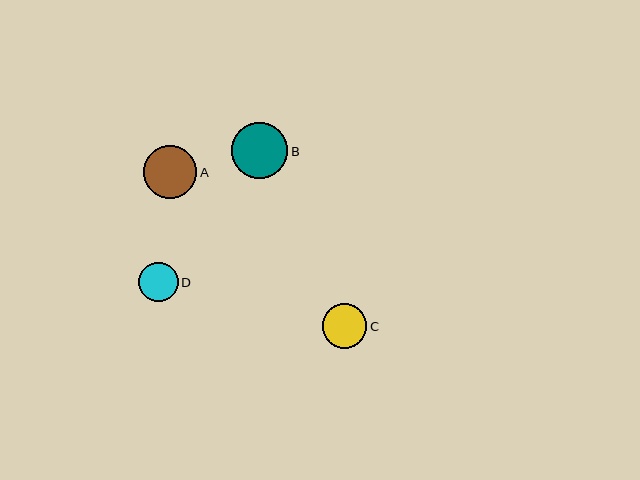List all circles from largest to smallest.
From largest to smallest: B, A, C, D.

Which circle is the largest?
Circle B is the largest with a size of approximately 56 pixels.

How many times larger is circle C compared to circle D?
Circle C is approximately 1.1 times the size of circle D.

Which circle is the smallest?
Circle D is the smallest with a size of approximately 40 pixels.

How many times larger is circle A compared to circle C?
Circle A is approximately 1.2 times the size of circle C.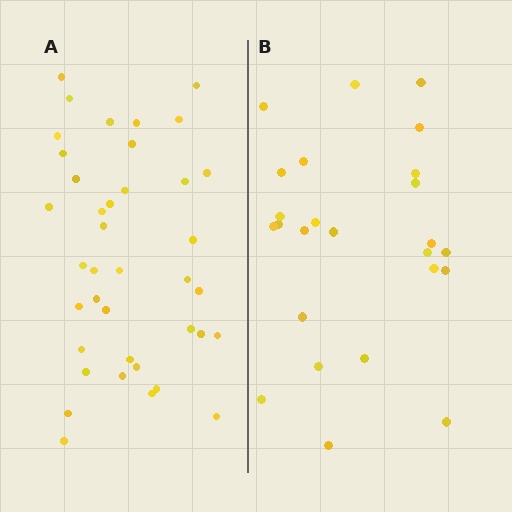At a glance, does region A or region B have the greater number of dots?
Region A (the left region) has more dots.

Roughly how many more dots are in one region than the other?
Region A has approximately 15 more dots than region B.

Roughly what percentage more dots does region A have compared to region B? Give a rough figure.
About 55% more.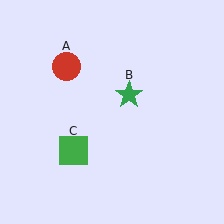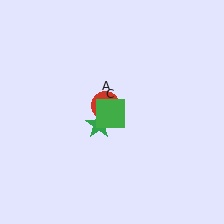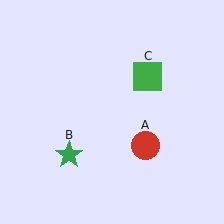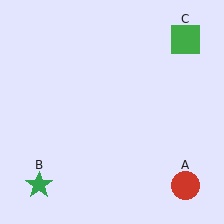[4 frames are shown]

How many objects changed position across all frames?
3 objects changed position: red circle (object A), green star (object B), green square (object C).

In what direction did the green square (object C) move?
The green square (object C) moved up and to the right.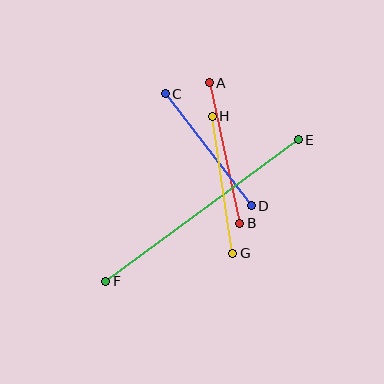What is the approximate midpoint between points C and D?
The midpoint is at approximately (208, 150) pixels.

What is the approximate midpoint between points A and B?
The midpoint is at approximately (224, 153) pixels.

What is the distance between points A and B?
The distance is approximately 144 pixels.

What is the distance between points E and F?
The distance is approximately 239 pixels.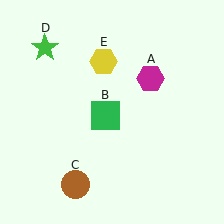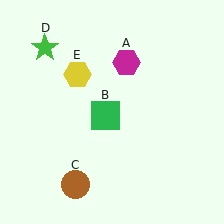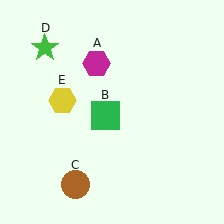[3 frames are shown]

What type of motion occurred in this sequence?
The magenta hexagon (object A), yellow hexagon (object E) rotated counterclockwise around the center of the scene.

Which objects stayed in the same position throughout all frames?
Green square (object B) and brown circle (object C) and green star (object D) remained stationary.